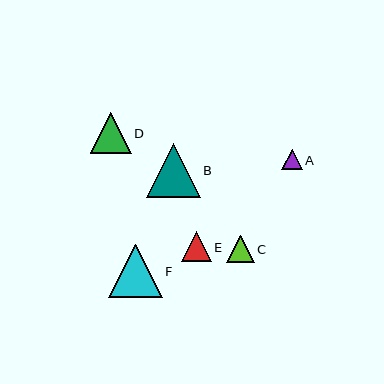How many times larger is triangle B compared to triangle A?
Triangle B is approximately 2.6 times the size of triangle A.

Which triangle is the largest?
Triangle F is the largest with a size of approximately 54 pixels.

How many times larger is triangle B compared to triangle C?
Triangle B is approximately 2.0 times the size of triangle C.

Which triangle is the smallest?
Triangle A is the smallest with a size of approximately 21 pixels.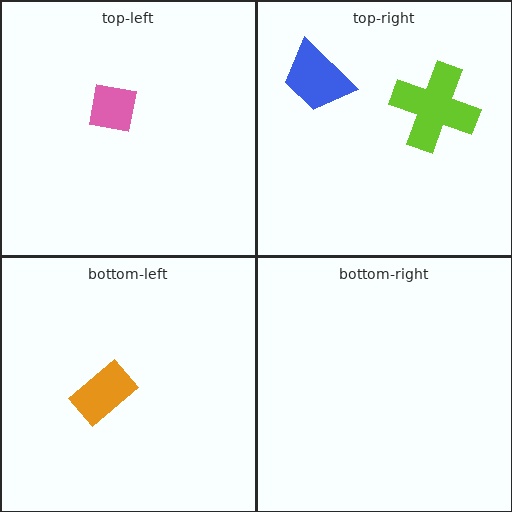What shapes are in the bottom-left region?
The orange rectangle.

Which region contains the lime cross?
The top-right region.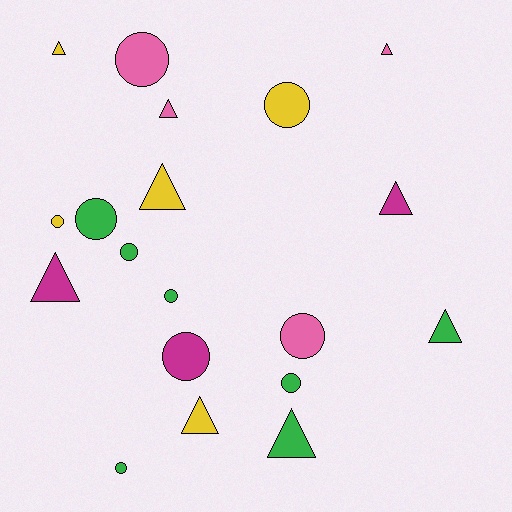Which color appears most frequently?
Green, with 7 objects.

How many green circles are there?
There are 5 green circles.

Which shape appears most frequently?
Circle, with 10 objects.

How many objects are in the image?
There are 19 objects.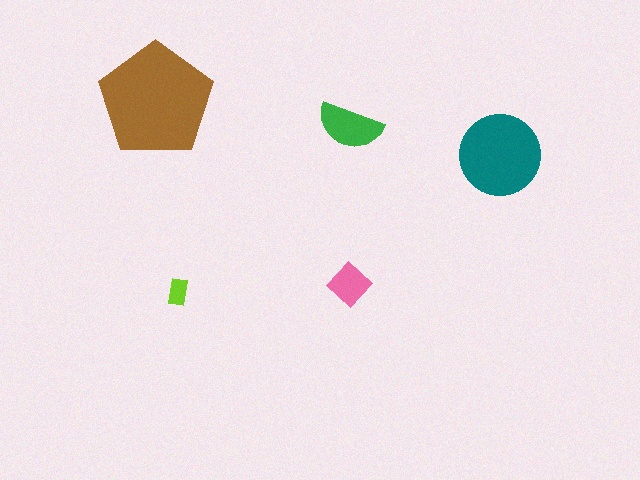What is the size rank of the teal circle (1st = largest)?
2nd.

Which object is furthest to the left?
The brown pentagon is leftmost.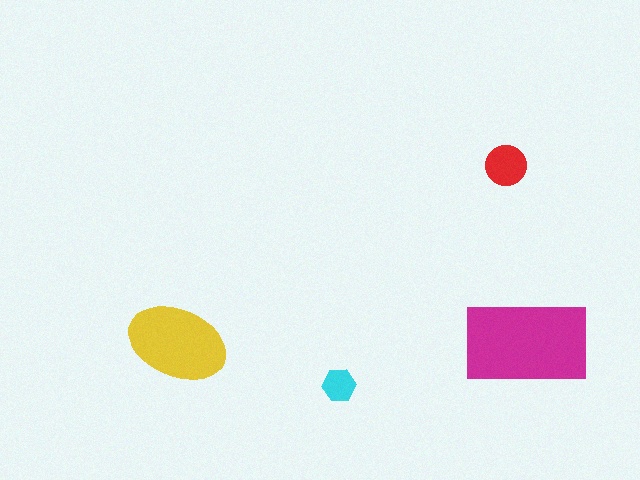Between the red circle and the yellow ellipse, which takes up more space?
The yellow ellipse.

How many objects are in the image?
There are 4 objects in the image.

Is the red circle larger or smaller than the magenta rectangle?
Smaller.